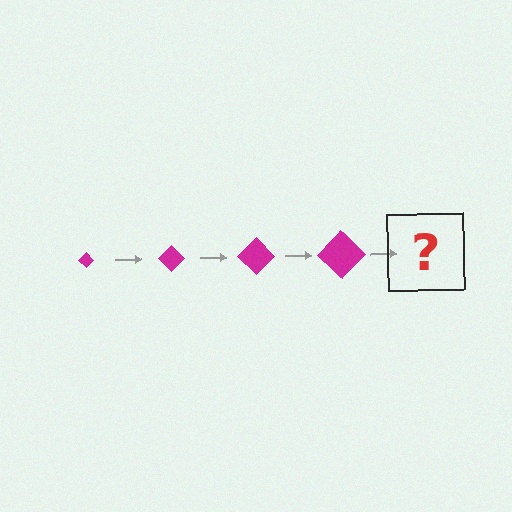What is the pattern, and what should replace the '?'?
The pattern is that the diamond gets progressively larger each step. The '?' should be a magenta diamond, larger than the previous one.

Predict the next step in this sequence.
The next step is a magenta diamond, larger than the previous one.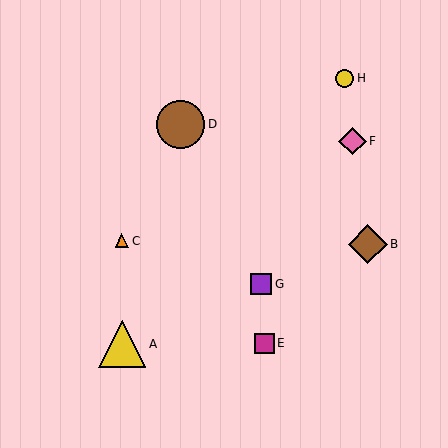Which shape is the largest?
The brown circle (labeled D) is the largest.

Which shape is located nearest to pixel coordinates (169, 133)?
The brown circle (labeled D) at (181, 124) is nearest to that location.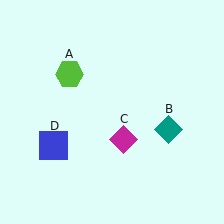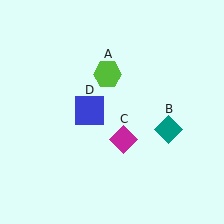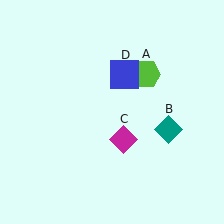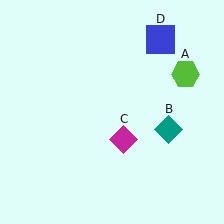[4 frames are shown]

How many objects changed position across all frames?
2 objects changed position: lime hexagon (object A), blue square (object D).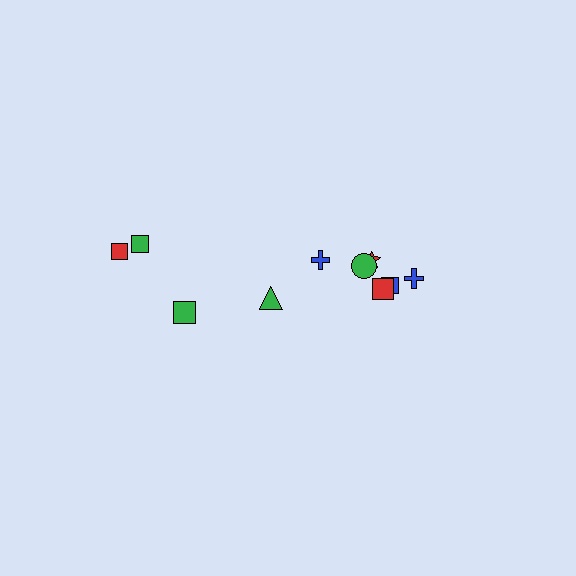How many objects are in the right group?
There are 6 objects.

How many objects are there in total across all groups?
There are 10 objects.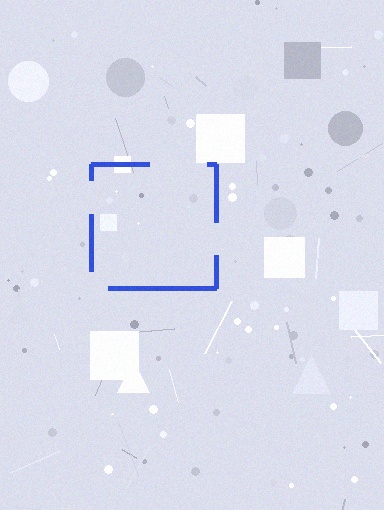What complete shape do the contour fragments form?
The contour fragments form a square.